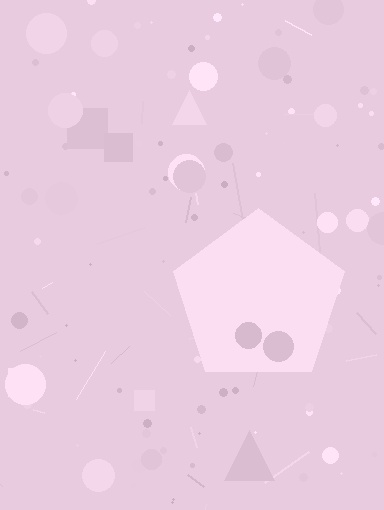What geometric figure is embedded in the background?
A pentagon is embedded in the background.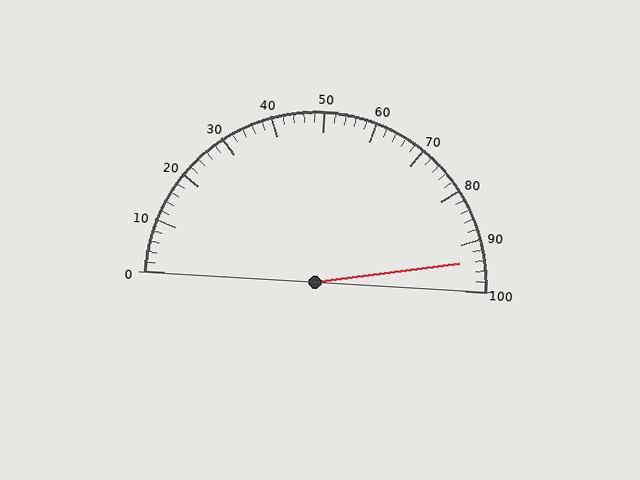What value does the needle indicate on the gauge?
The needle indicates approximately 94.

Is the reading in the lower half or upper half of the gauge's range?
The reading is in the upper half of the range (0 to 100).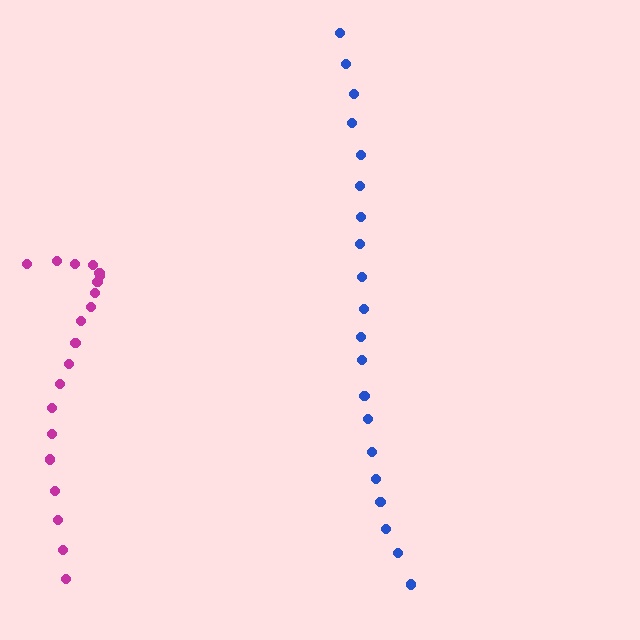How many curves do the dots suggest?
There are 2 distinct paths.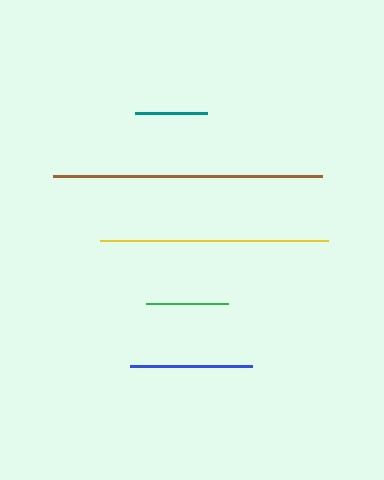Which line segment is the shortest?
The teal line is the shortest at approximately 72 pixels.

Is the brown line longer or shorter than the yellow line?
The brown line is longer than the yellow line.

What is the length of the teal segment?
The teal segment is approximately 72 pixels long.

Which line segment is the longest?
The brown line is the longest at approximately 270 pixels.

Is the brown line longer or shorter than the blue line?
The brown line is longer than the blue line.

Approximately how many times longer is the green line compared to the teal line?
The green line is approximately 1.1 times the length of the teal line.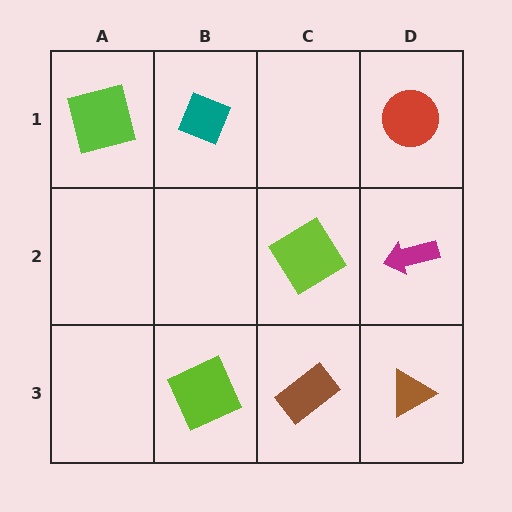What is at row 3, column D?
A brown triangle.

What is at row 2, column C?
A lime diamond.